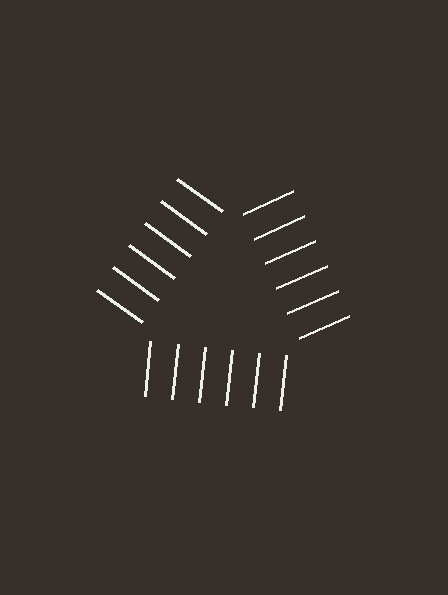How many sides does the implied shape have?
3 sides — the line-ends trace a triangle.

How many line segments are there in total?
18 — 6 along each of the 3 edges.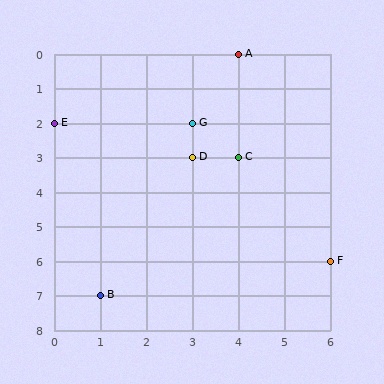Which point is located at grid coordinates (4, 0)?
Point A is at (4, 0).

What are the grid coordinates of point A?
Point A is at grid coordinates (4, 0).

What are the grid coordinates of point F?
Point F is at grid coordinates (6, 6).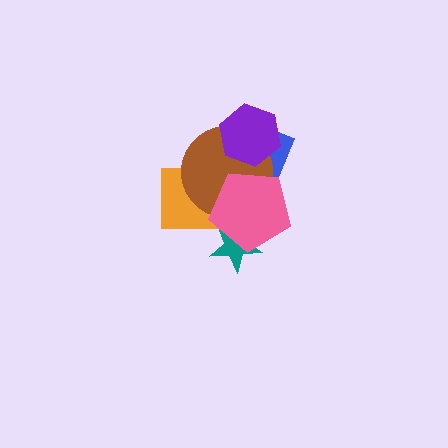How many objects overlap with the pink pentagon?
4 objects overlap with the pink pentagon.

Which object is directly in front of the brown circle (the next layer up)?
The pink pentagon is directly in front of the brown circle.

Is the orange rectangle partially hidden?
Yes, it is partially covered by another shape.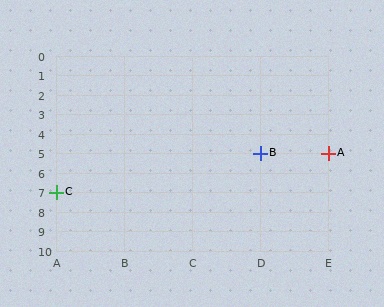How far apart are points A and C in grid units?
Points A and C are 4 columns and 2 rows apart (about 4.5 grid units diagonally).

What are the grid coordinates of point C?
Point C is at grid coordinates (A, 7).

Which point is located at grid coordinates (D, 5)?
Point B is at (D, 5).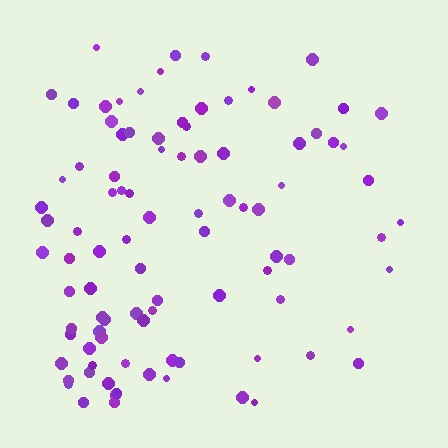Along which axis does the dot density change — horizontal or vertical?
Horizontal.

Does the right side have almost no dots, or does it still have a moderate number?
Still a moderate number, just noticeably fewer than the left.